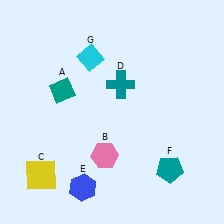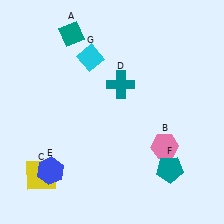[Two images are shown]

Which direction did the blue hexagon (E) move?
The blue hexagon (E) moved left.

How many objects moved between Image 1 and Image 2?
3 objects moved between the two images.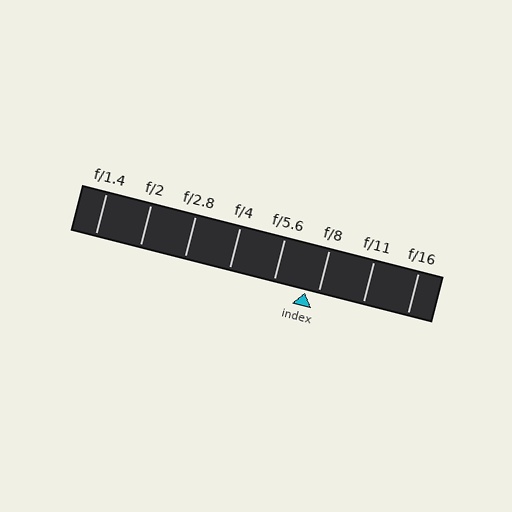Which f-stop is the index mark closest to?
The index mark is closest to f/8.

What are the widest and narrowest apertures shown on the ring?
The widest aperture shown is f/1.4 and the narrowest is f/16.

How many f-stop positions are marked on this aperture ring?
There are 8 f-stop positions marked.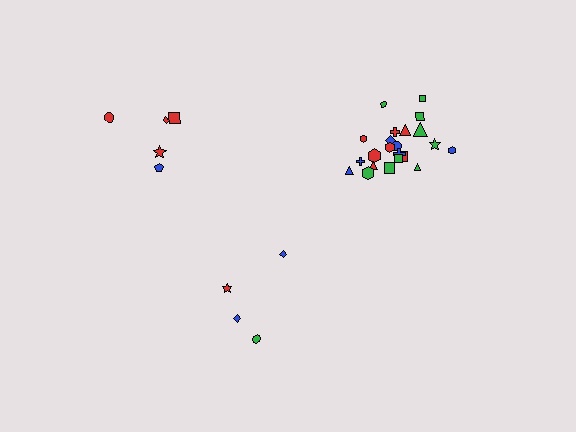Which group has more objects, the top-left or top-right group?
The top-right group.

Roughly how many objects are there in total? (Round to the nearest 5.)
Roughly 30 objects in total.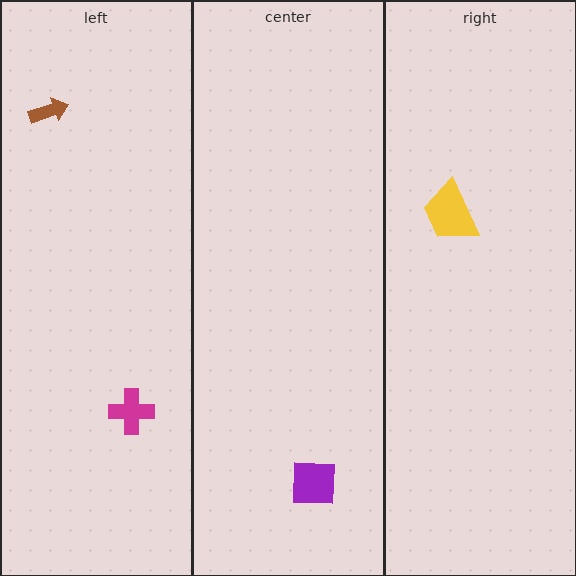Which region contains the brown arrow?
The left region.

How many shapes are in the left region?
2.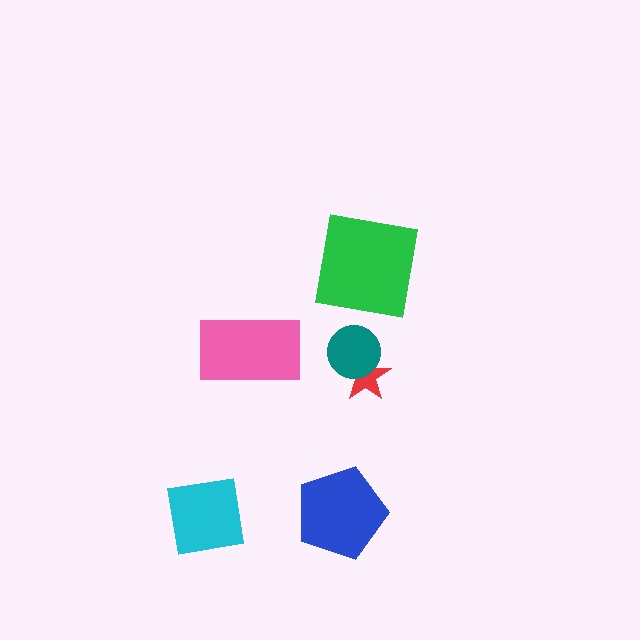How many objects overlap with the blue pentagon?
0 objects overlap with the blue pentagon.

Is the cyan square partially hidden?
No, no other shape covers it.